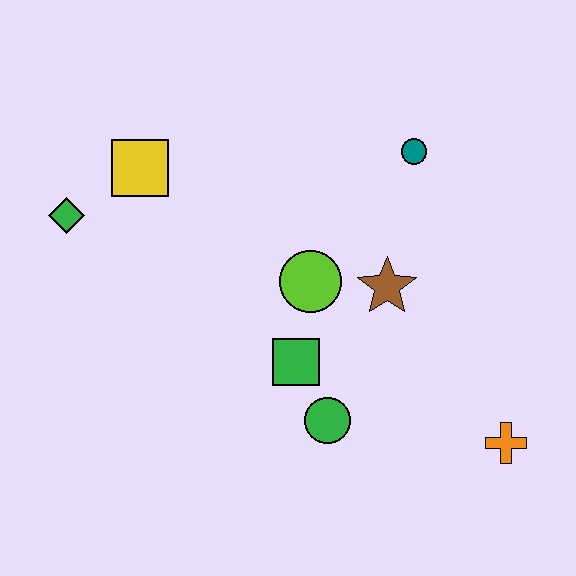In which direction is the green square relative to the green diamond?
The green square is to the right of the green diamond.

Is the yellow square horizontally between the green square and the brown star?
No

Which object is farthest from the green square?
The green diamond is farthest from the green square.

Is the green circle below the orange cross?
No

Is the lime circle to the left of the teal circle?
Yes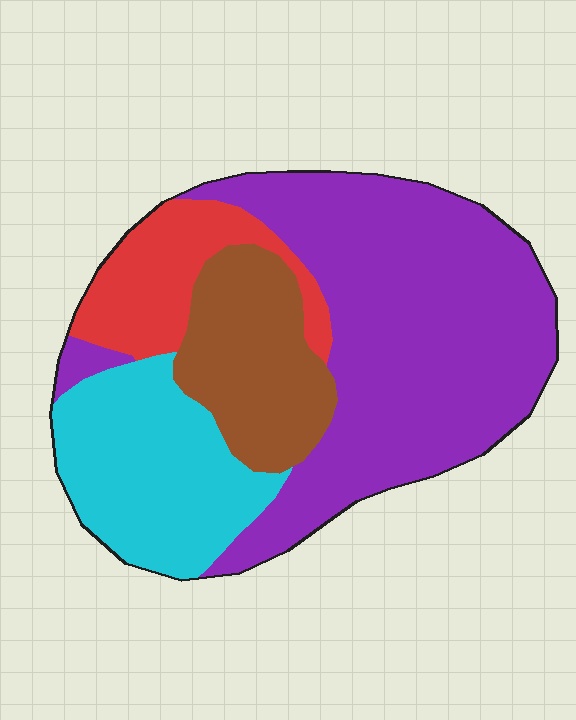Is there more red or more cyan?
Cyan.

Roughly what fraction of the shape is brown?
Brown takes up less than a quarter of the shape.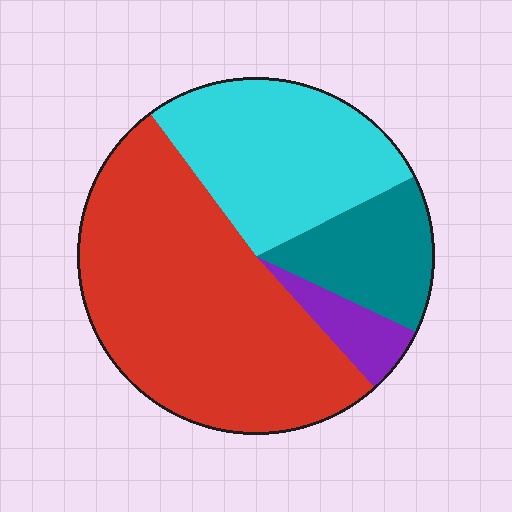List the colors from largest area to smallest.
From largest to smallest: red, cyan, teal, purple.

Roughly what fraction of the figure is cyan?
Cyan takes up about one quarter (1/4) of the figure.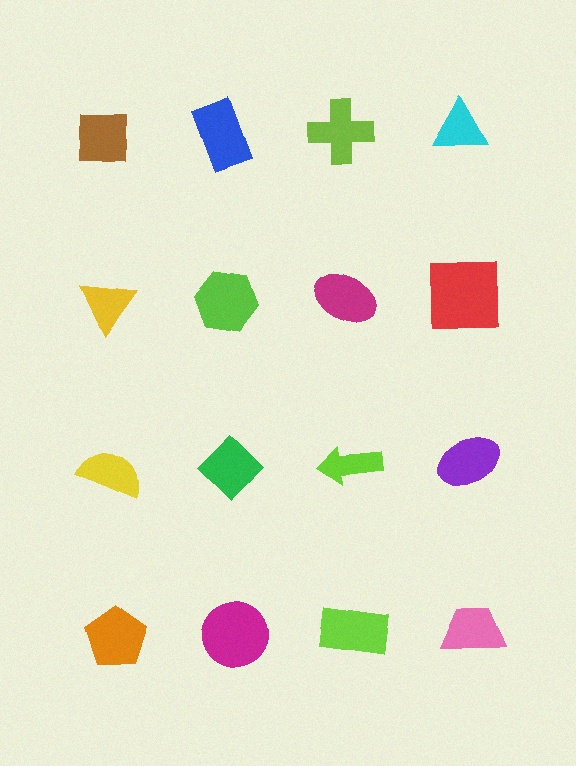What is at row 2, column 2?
A lime hexagon.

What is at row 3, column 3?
A lime arrow.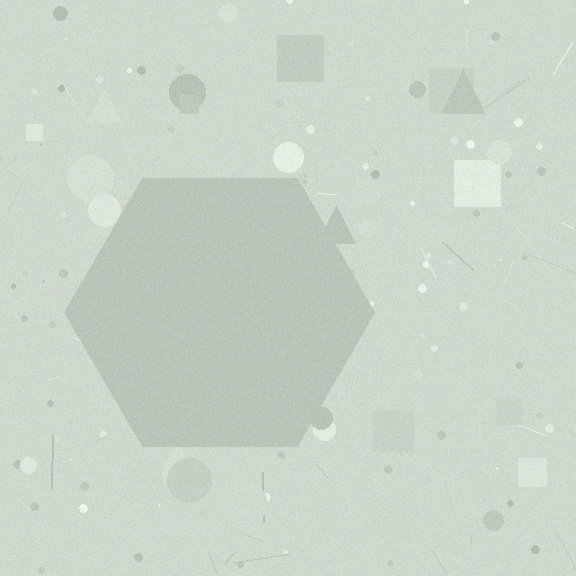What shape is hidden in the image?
A hexagon is hidden in the image.